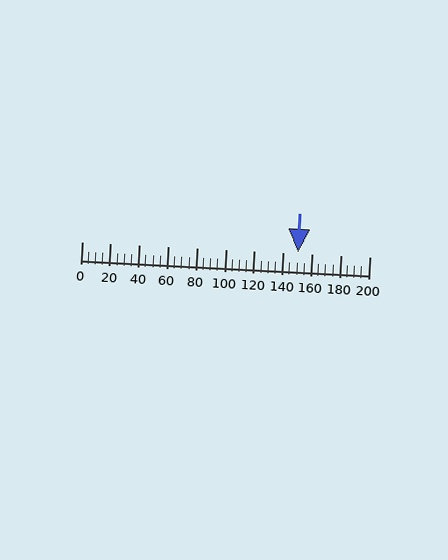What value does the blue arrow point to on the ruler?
The blue arrow points to approximately 150.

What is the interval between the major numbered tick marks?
The major tick marks are spaced 20 units apart.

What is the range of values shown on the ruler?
The ruler shows values from 0 to 200.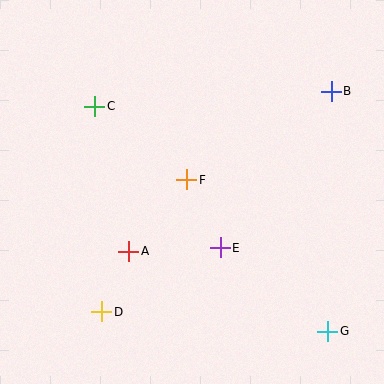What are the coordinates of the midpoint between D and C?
The midpoint between D and C is at (98, 209).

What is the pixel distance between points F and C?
The distance between F and C is 118 pixels.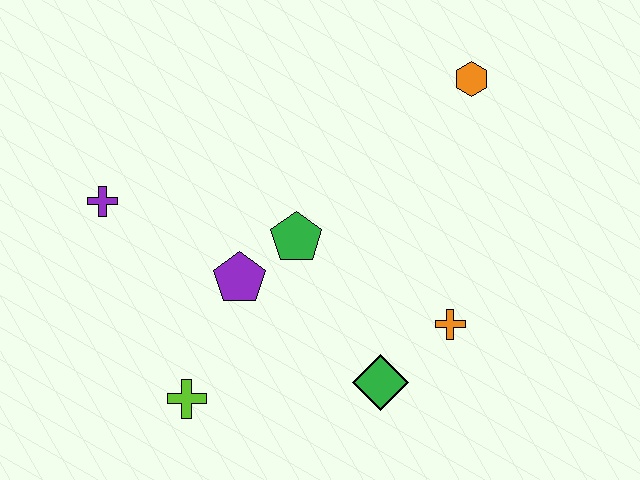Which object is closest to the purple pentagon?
The green pentagon is closest to the purple pentagon.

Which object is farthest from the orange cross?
The purple cross is farthest from the orange cross.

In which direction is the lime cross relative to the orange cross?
The lime cross is to the left of the orange cross.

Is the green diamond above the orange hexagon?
No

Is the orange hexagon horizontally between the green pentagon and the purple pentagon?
No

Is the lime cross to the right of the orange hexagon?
No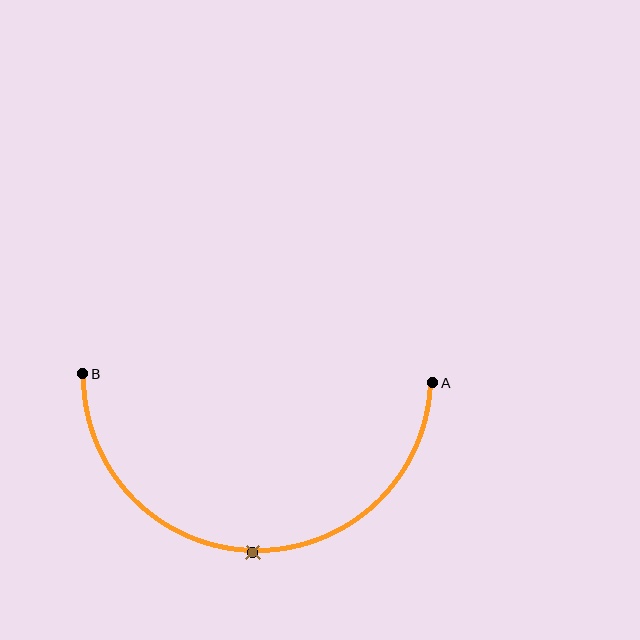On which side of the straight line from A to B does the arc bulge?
The arc bulges below the straight line connecting A and B.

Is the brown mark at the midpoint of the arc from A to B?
Yes. The brown mark lies on the arc at equal arc-length from both A and B — it is the arc midpoint.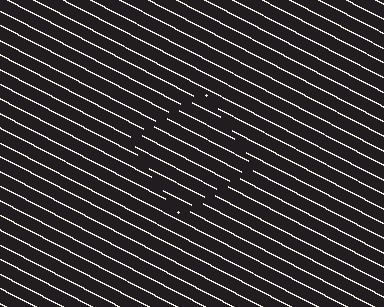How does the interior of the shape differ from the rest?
The interior of the shape contains the same grating, shifted by half a period — the contour is defined by the phase discontinuity where line-ends from the inner and outer gratings abut.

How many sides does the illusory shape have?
4 sides — the line-ends trace a square.